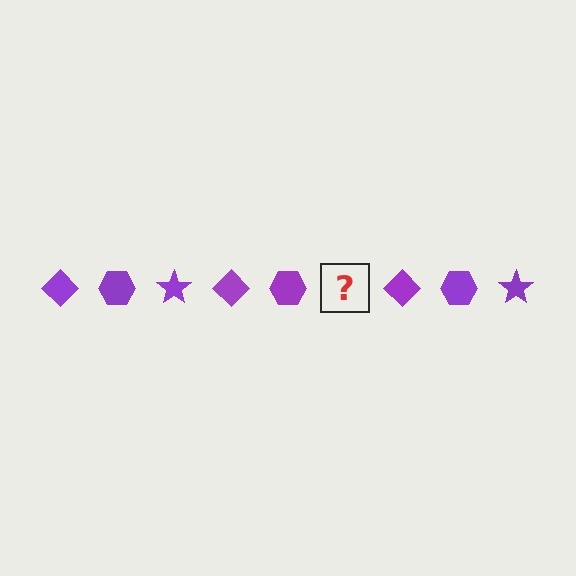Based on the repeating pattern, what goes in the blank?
The blank should be a purple star.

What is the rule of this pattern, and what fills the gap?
The rule is that the pattern cycles through diamond, hexagon, star shapes in purple. The gap should be filled with a purple star.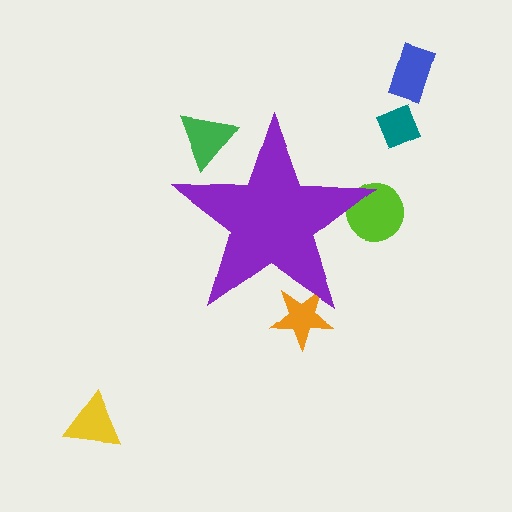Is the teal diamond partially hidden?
No, the teal diamond is fully visible.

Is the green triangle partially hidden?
Yes, the green triangle is partially hidden behind the purple star.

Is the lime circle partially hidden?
Yes, the lime circle is partially hidden behind the purple star.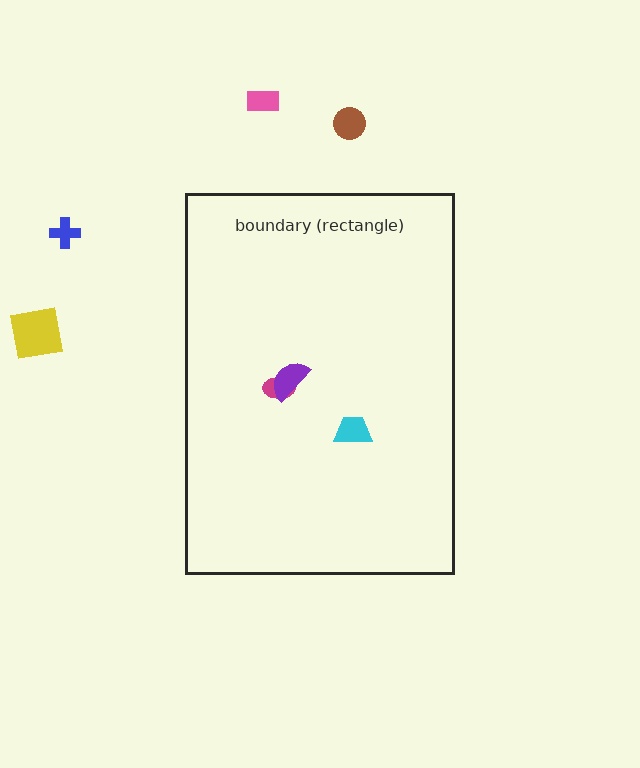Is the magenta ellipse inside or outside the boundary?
Inside.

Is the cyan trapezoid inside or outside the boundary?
Inside.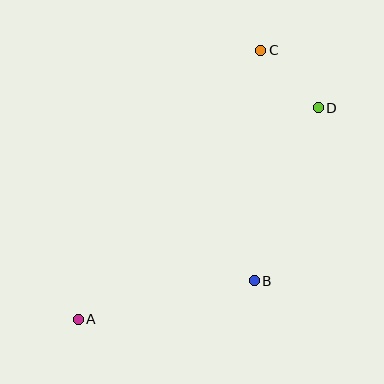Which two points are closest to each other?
Points C and D are closest to each other.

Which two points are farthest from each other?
Points A and C are farthest from each other.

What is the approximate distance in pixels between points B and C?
The distance between B and C is approximately 231 pixels.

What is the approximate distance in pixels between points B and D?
The distance between B and D is approximately 184 pixels.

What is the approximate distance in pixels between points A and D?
The distance between A and D is approximately 320 pixels.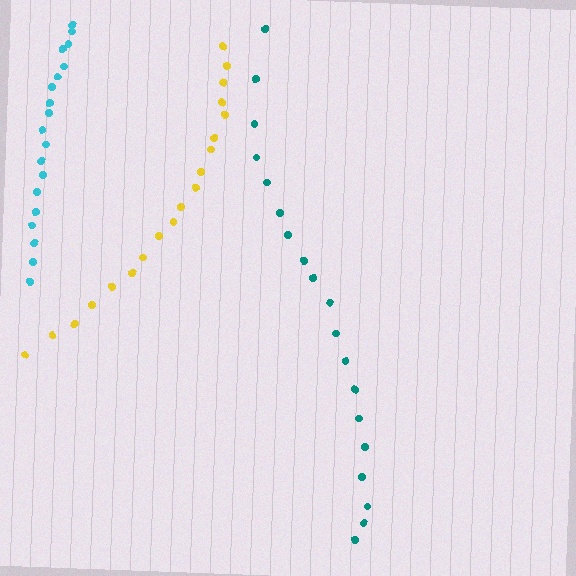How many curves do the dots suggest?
There are 3 distinct paths.